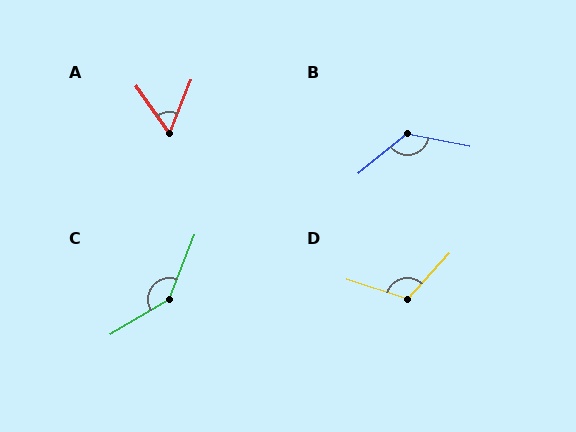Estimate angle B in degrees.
Approximately 129 degrees.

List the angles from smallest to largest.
A (57°), D (115°), B (129°), C (143°).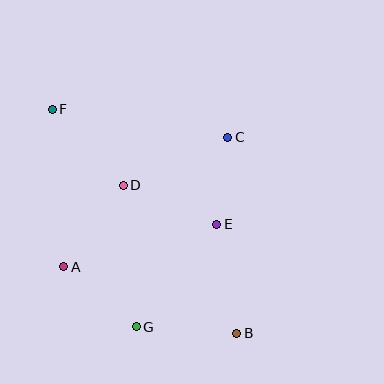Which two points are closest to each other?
Points C and E are closest to each other.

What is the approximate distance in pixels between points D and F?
The distance between D and F is approximately 104 pixels.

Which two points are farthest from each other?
Points B and F are farthest from each other.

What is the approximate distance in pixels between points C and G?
The distance between C and G is approximately 211 pixels.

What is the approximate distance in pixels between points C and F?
The distance between C and F is approximately 178 pixels.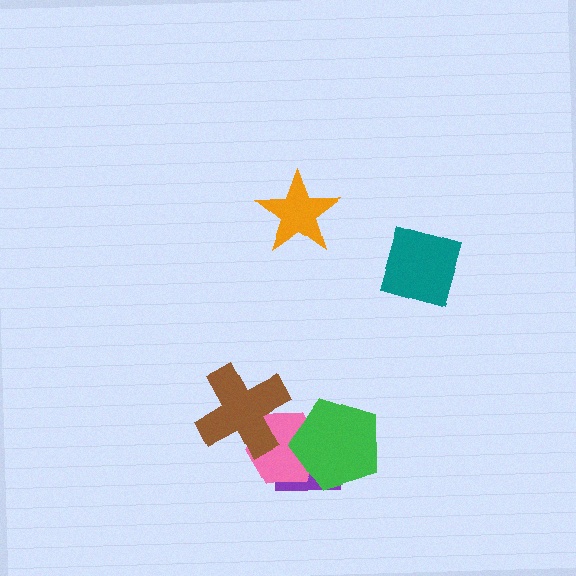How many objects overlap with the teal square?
0 objects overlap with the teal square.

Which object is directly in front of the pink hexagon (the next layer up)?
The brown cross is directly in front of the pink hexagon.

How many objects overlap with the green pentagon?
2 objects overlap with the green pentagon.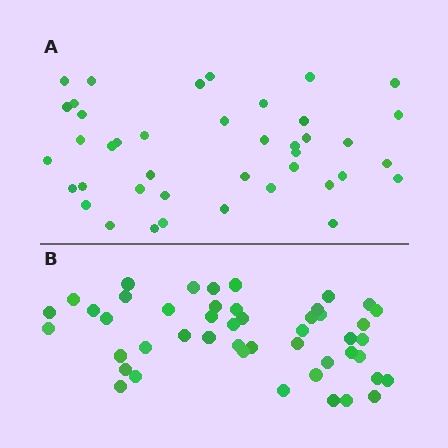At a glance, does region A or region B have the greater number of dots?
Region B (the bottom region) has more dots.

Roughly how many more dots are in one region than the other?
Region B has about 6 more dots than region A.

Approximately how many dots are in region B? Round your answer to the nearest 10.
About 50 dots. (The exact count is 47, which rounds to 50.)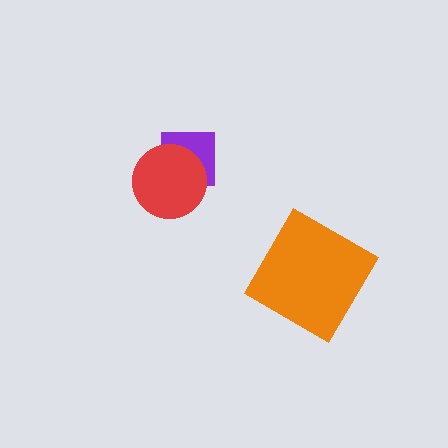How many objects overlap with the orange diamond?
0 objects overlap with the orange diamond.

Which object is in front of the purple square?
The red circle is in front of the purple square.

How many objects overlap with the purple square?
1 object overlaps with the purple square.